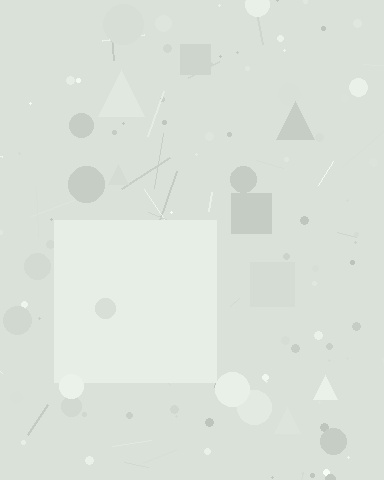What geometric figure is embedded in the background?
A square is embedded in the background.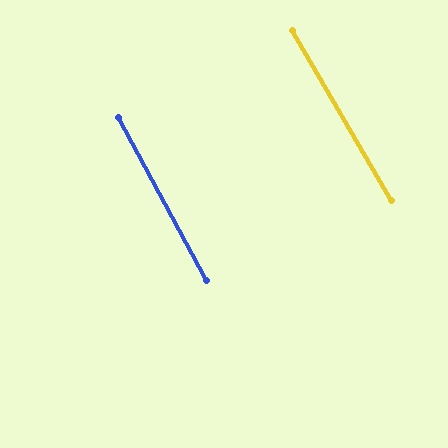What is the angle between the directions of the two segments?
Approximately 2 degrees.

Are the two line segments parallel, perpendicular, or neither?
Parallel — their directions differ by only 1.9°.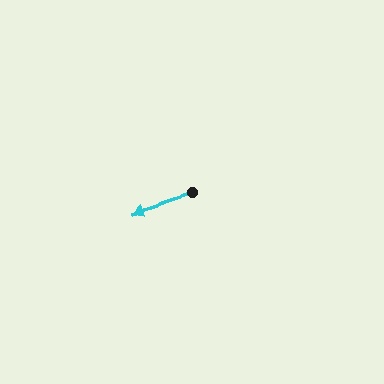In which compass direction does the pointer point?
West.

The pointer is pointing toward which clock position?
Roughly 8 o'clock.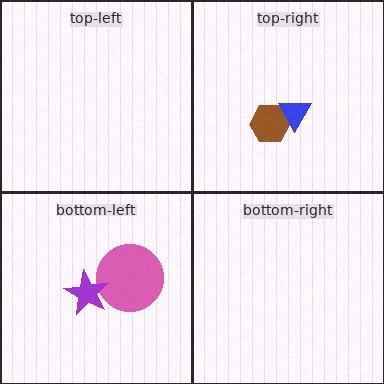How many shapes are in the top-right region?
2.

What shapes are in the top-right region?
The brown hexagon, the blue triangle.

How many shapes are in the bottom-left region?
2.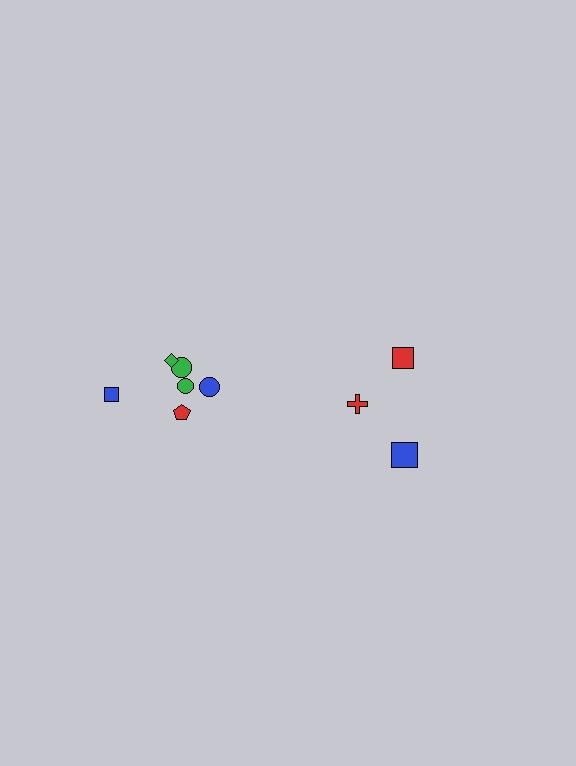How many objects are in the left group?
There are 6 objects.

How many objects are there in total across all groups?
There are 9 objects.